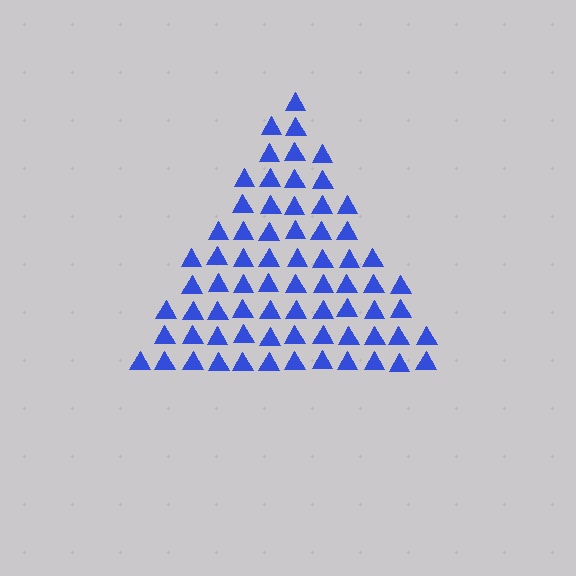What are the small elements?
The small elements are triangles.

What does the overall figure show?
The overall figure shows a triangle.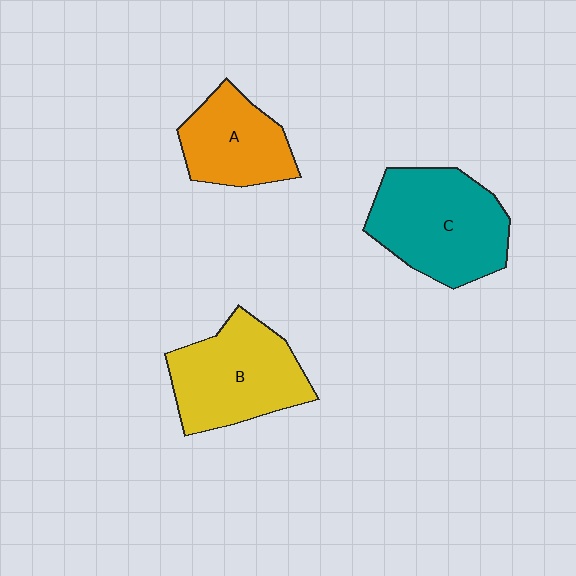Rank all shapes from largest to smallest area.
From largest to smallest: C (teal), B (yellow), A (orange).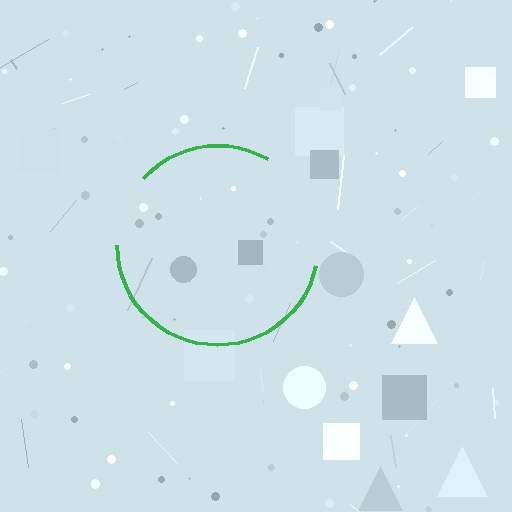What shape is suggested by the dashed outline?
The dashed outline suggests a circle.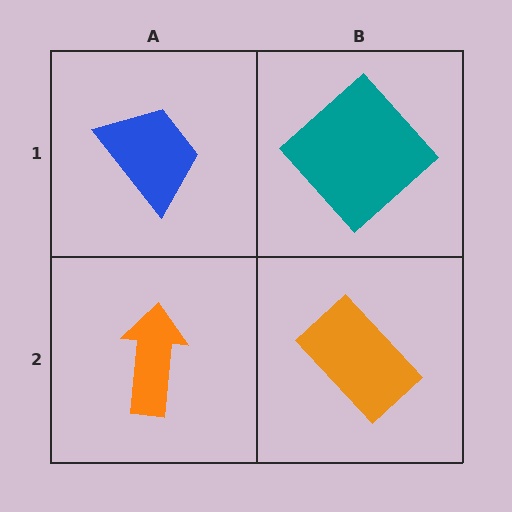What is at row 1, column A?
A blue trapezoid.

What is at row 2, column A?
An orange arrow.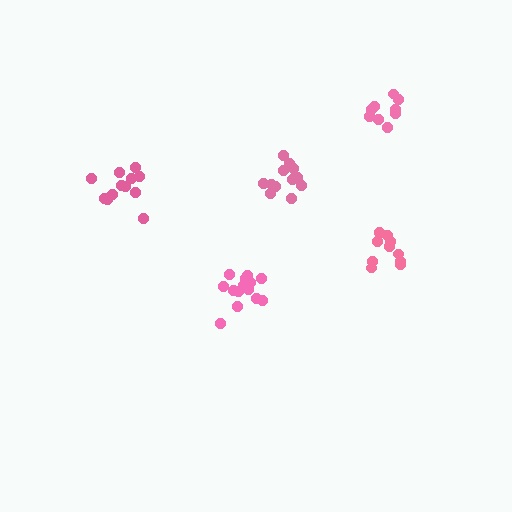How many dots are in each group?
Group 1: 12 dots, Group 2: 14 dots, Group 3: 12 dots, Group 4: 10 dots, Group 5: 9 dots (57 total).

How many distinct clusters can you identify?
There are 5 distinct clusters.